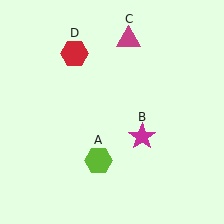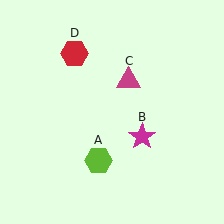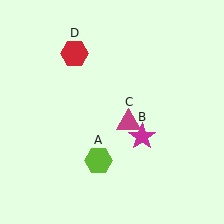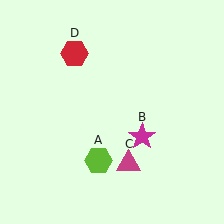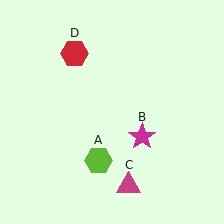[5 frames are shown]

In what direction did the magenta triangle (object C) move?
The magenta triangle (object C) moved down.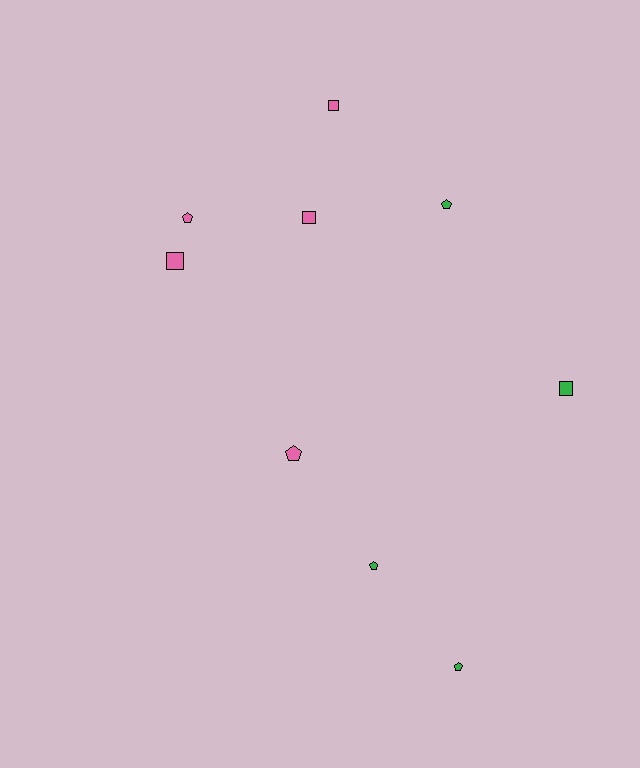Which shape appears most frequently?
Pentagon, with 5 objects.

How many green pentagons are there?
There are 3 green pentagons.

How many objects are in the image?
There are 9 objects.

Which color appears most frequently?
Pink, with 5 objects.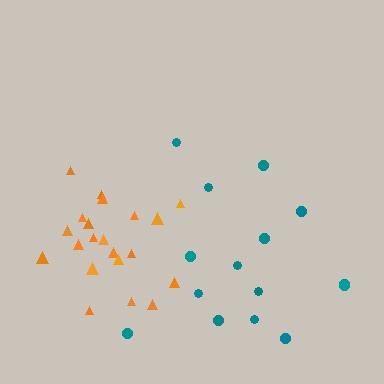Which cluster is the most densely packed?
Orange.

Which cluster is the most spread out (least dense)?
Teal.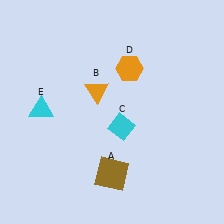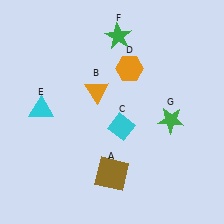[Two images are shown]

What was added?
A green star (F), a green star (G) were added in Image 2.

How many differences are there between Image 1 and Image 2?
There are 2 differences between the two images.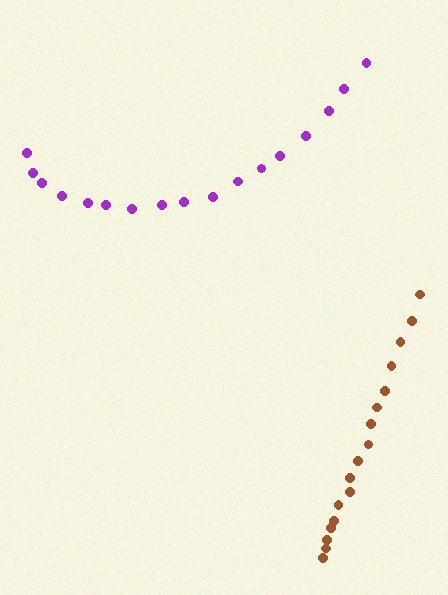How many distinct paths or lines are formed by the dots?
There are 2 distinct paths.